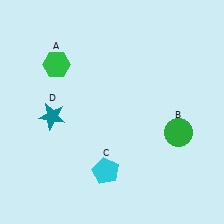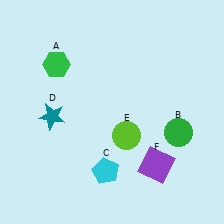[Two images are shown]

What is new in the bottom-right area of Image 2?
A lime circle (E) was added in the bottom-right area of Image 2.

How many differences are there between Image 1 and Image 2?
There are 2 differences between the two images.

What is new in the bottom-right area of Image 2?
A purple square (F) was added in the bottom-right area of Image 2.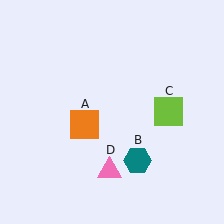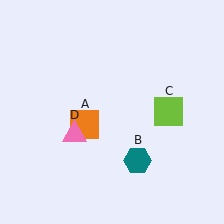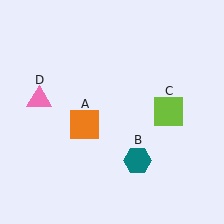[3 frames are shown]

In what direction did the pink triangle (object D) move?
The pink triangle (object D) moved up and to the left.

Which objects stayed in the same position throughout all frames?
Orange square (object A) and teal hexagon (object B) and lime square (object C) remained stationary.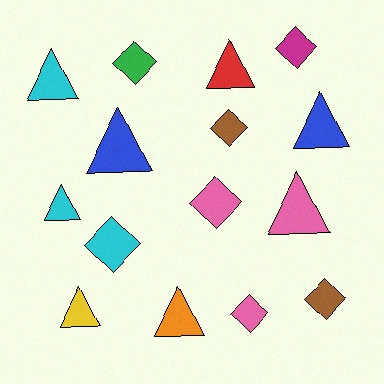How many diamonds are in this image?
There are 7 diamonds.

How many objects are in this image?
There are 15 objects.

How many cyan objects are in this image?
There are 3 cyan objects.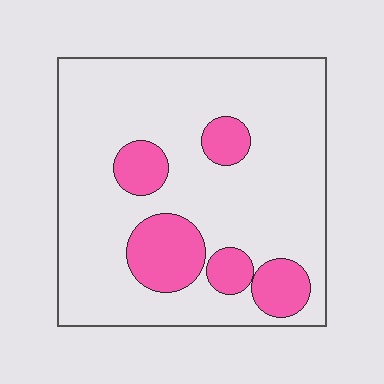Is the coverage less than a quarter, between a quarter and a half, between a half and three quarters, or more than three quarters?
Less than a quarter.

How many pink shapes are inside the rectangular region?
5.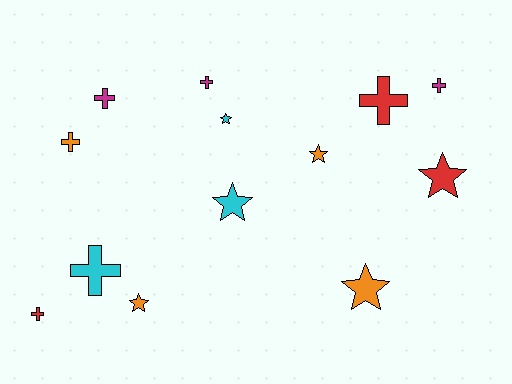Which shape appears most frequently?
Cross, with 7 objects.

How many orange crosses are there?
There is 1 orange cross.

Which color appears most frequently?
Orange, with 4 objects.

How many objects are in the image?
There are 13 objects.